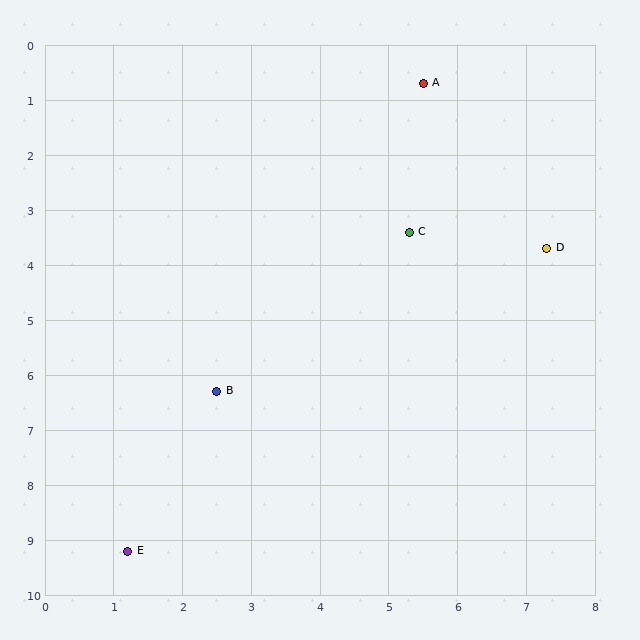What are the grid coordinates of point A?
Point A is at approximately (5.5, 0.7).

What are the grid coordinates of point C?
Point C is at approximately (5.3, 3.4).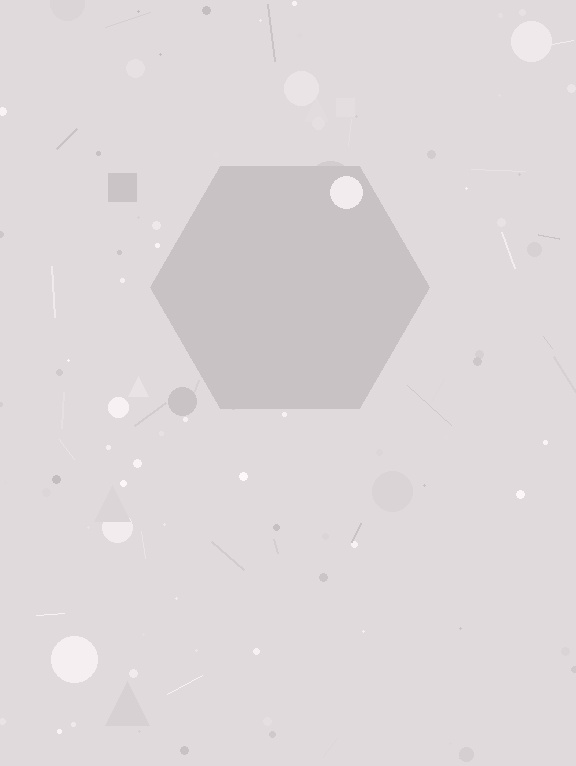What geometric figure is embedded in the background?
A hexagon is embedded in the background.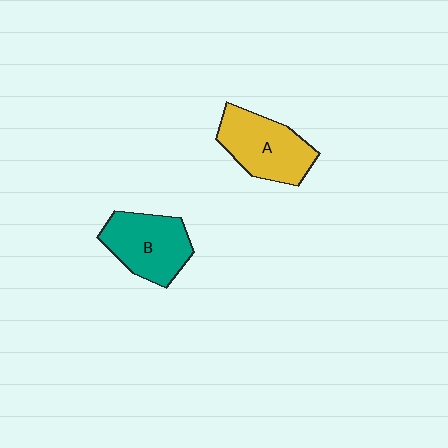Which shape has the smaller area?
Shape B (teal).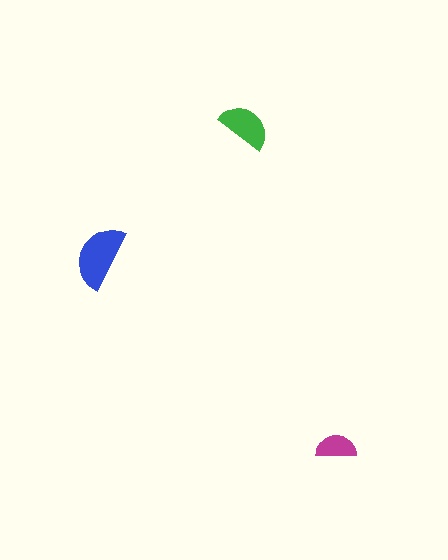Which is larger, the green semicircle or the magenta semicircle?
The green one.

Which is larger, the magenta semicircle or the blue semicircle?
The blue one.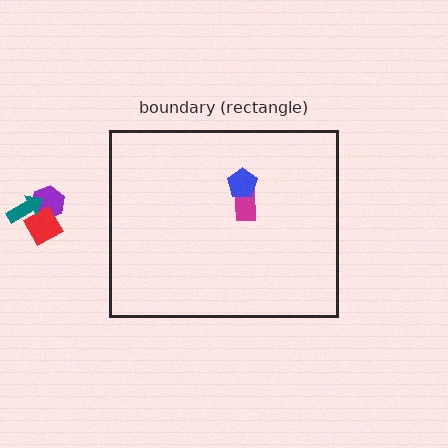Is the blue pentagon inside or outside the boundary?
Inside.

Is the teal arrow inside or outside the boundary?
Outside.